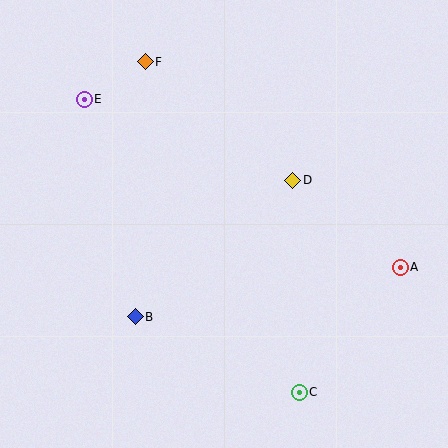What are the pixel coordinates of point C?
Point C is at (299, 392).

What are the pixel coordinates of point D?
Point D is at (293, 180).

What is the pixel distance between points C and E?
The distance between C and E is 364 pixels.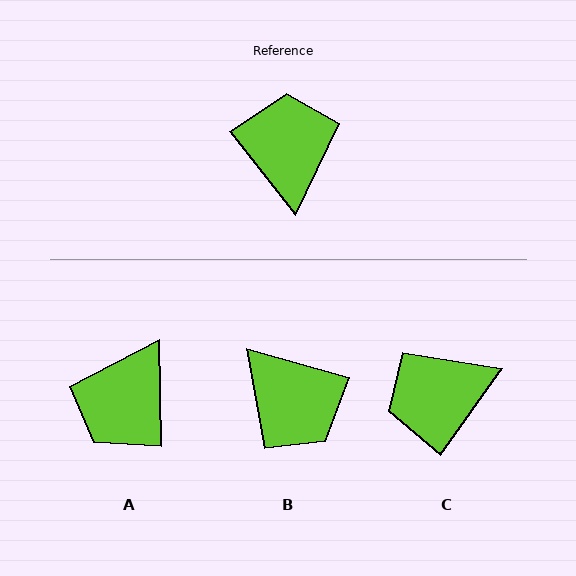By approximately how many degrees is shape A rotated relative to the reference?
Approximately 143 degrees counter-clockwise.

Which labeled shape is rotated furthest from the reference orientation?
B, about 144 degrees away.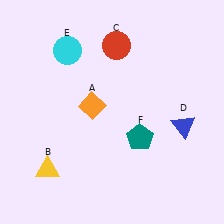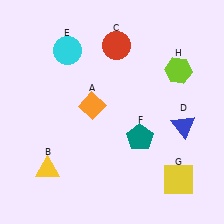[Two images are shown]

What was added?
A yellow square (G), a lime hexagon (H) were added in Image 2.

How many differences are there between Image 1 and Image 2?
There are 2 differences between the two images.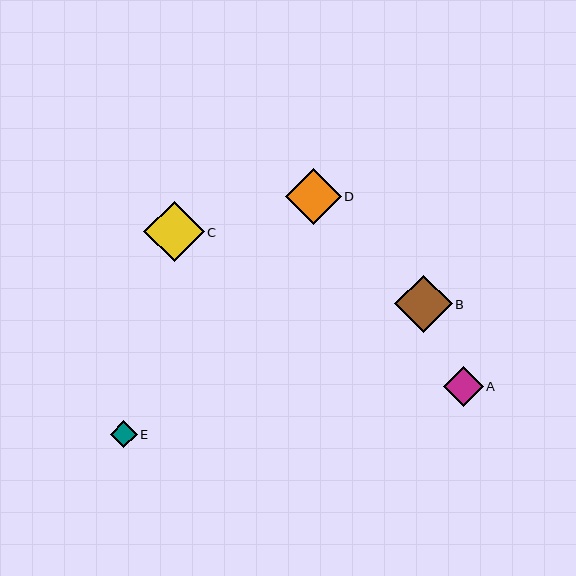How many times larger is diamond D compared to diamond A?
Diamond D is approximately 1.4 times the size of diamond A.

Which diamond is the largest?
Diamond C is the largest with a size of approximately 61 pixels.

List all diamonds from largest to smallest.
From largest to smallest: C, B, D, A, E.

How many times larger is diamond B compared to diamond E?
Diamond B is approximately 2.1 times the size of diamond E.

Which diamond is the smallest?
Diamond E is the smallest with a size of approximately 27 pixels.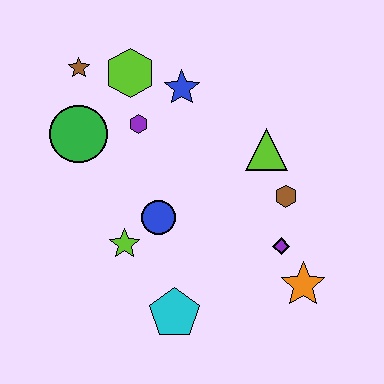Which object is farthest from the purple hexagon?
The orange star is farthest from the purple hexagon.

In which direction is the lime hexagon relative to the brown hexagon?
The lime hexagon is to the left of the brown hexagon.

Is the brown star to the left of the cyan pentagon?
Yes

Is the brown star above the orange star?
Yes